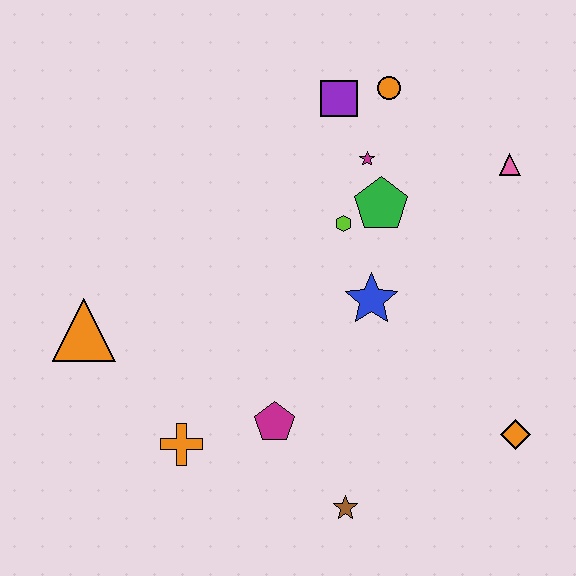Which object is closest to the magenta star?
The green pentagon is closest to the magenta star.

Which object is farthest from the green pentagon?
The orange triangle is farthest from the green pentagon.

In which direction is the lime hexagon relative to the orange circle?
The lime hexagon is below the orange circle.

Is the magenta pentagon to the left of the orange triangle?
No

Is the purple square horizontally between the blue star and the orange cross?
Yes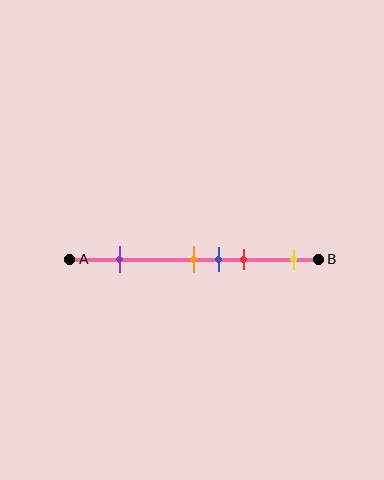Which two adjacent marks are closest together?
The orange and blue marks are the closest adjacent pair.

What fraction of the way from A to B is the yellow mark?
The yellow mark is approximately 90% (0.9) of the way from A to B.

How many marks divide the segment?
There are 5 marks dividing the segment.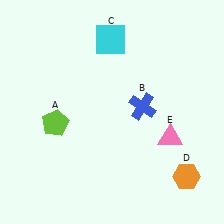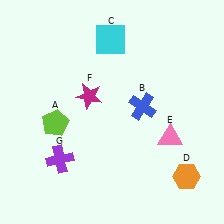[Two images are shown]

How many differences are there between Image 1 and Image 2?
There are 2 differences between the two images.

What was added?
A magenta star (F), a purple cross (G) were added in Image 2.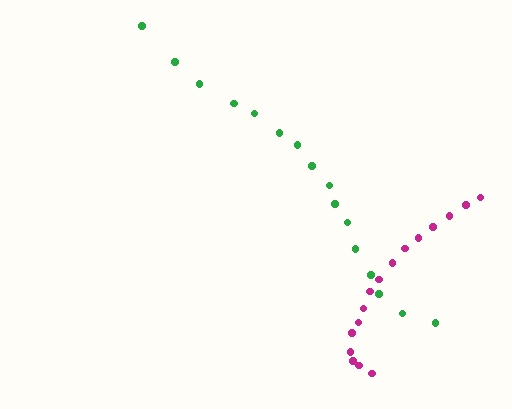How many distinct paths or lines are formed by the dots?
There are 2 distinct paths.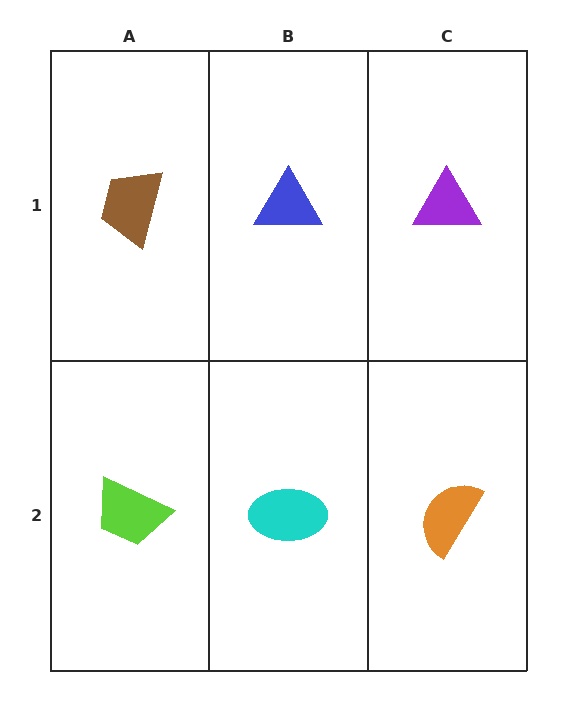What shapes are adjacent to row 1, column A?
A lime trapezoid (row 2, column A), a blue triangle (row 1, column B).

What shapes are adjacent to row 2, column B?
A blue triangle (row 1, column B), a lime trapezoid (row 2, column A), an orange semicircle (row 2, column C).